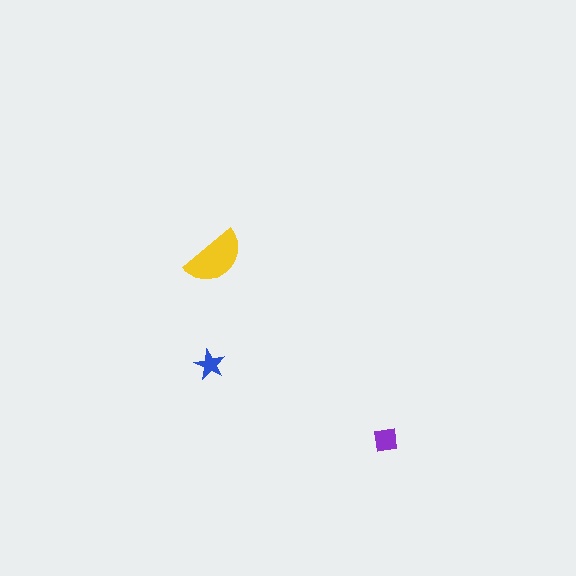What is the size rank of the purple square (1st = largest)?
2nd.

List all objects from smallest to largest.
The blue star, the purple square, the yellow semicircle.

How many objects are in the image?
There are 3 objects in the image.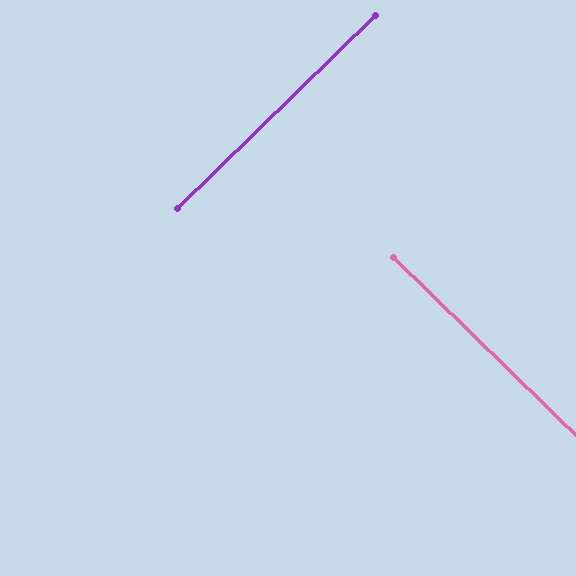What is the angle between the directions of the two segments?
Approximately 89 degrees.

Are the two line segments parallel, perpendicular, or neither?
Perpendicular — they meet at approximately 89°.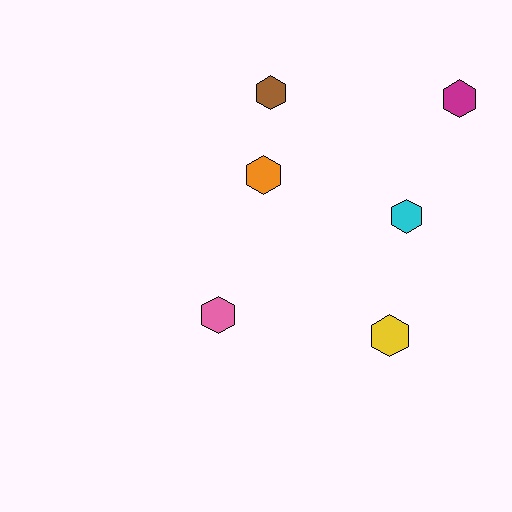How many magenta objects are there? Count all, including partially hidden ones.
There is 1 magenta object.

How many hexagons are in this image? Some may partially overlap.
There are 6 hexagons.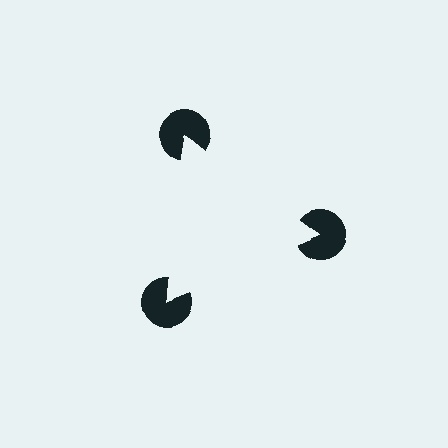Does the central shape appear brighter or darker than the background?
It typically appears slightly brighter than the background, even though no actual brightness change is drawn.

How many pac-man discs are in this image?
There are 3 — one at each vertex of the illusory triangle.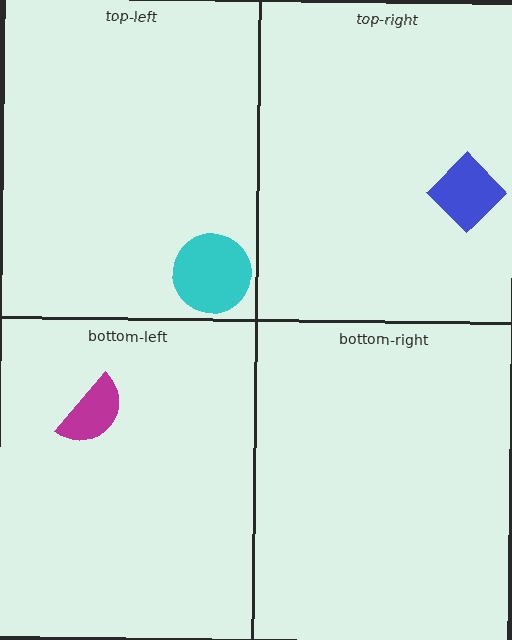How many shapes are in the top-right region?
1.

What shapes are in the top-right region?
The blue diamond.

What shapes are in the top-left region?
The cyan circle.